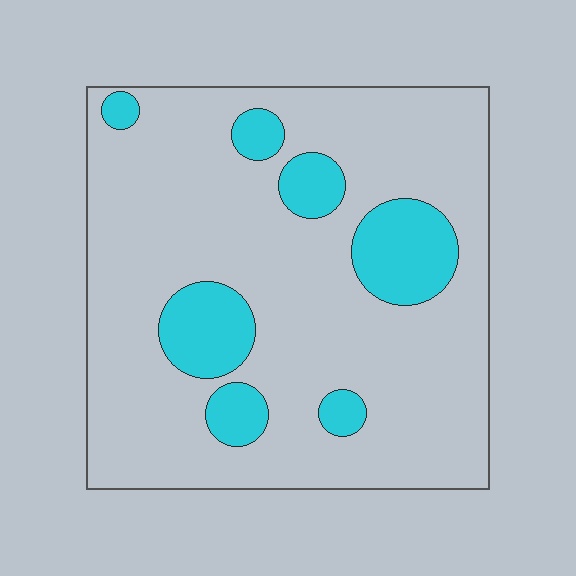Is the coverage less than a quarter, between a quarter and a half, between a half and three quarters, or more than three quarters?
Less than a quarter.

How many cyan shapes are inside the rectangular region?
7.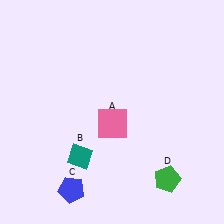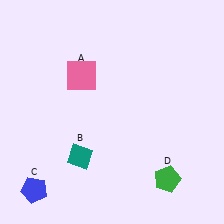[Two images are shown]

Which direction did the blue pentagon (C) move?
The blue pentagon (C) moved left.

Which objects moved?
The objects that moved are: the pink square (A), the blue pentagon (C).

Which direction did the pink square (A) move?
The pink square (A) moved up.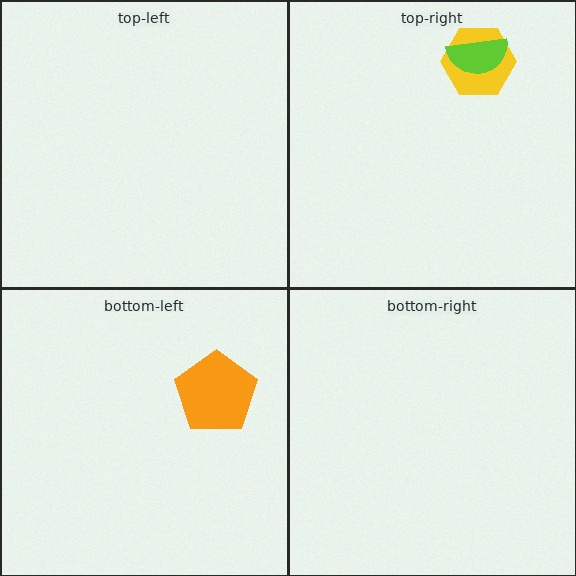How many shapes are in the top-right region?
2.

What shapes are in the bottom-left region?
The orange pentagon.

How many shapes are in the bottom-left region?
1.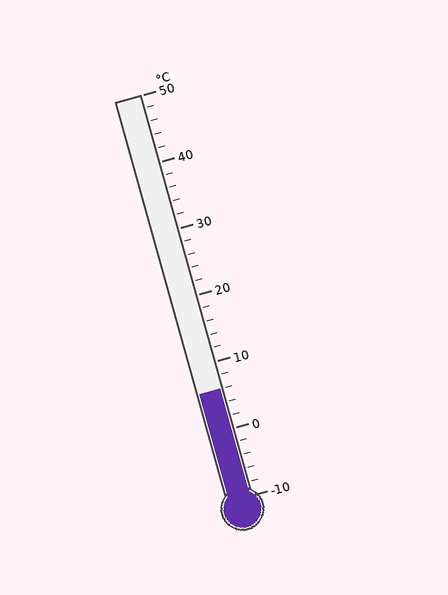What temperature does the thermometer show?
The thermometer shows approximately 6°C.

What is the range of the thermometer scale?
The thermometer scale ranges from -10°C to 50°C.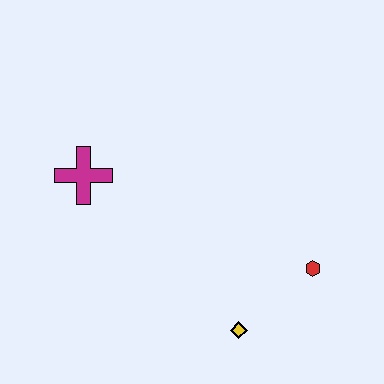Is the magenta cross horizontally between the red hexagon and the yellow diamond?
No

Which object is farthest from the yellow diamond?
The magenta cross is farthest from the yellow diamond.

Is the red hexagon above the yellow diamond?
Yes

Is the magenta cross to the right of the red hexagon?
No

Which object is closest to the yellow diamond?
The red hexagon is closest to the yellow diamond.